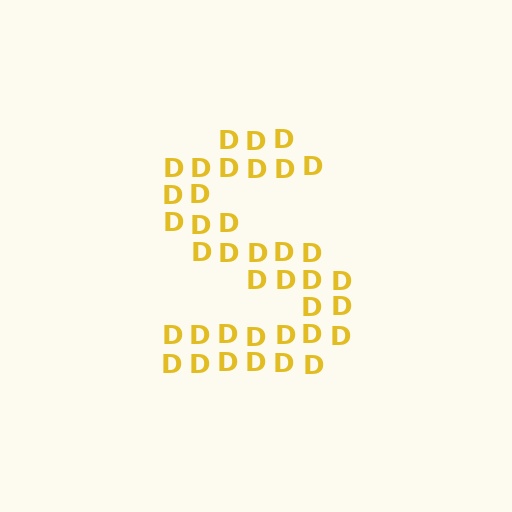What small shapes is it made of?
It is made of small letter D's.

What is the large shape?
The large shape is the letter S.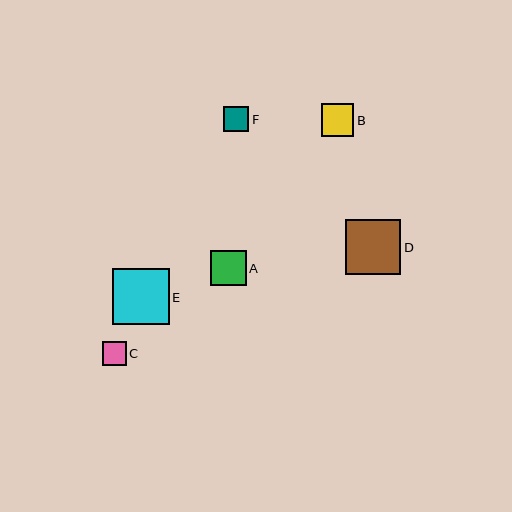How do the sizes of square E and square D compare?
Square E and square D are approximately the same size.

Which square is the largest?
Square E is the largest with a size of approximately 56 pixels.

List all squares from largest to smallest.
From largest to smallest: E, D, A, B, F, C.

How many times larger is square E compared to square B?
Square E is approximately 1.7 times the size of square B.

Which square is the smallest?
Square C is the smallest with a size of approximately 24 pixels.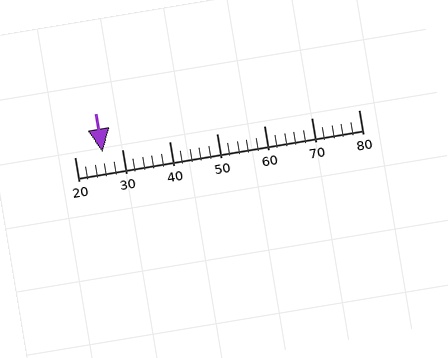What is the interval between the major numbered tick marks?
The major tick marks are spaced 10 units apart.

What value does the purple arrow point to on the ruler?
The purple arrow points to approximately 26.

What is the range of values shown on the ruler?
The ruler shows values from 20 to 80.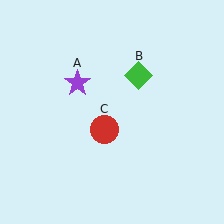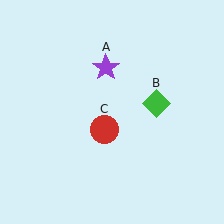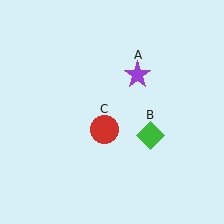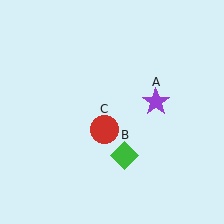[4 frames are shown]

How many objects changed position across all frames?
2 objects changed position: purple star (object A), green diamond (object B).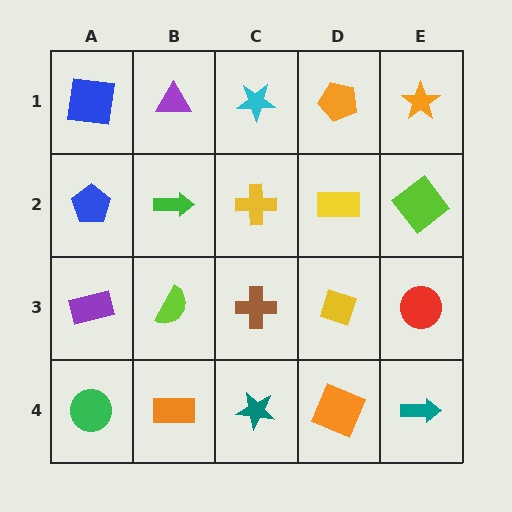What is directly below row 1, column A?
A blue pentagon.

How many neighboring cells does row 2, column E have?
3.